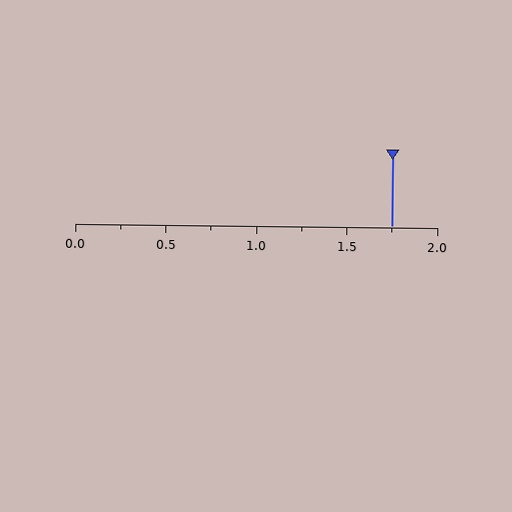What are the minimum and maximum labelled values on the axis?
The axis runs from 0.0 to 2.0.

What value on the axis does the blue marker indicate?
The marker indicates approximately 1.75.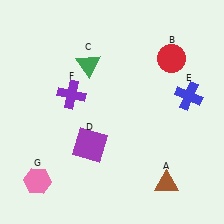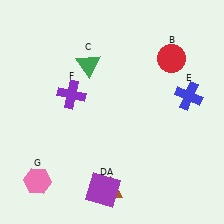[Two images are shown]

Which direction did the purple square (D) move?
The purple square (D) moved down.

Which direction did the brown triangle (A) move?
The brown triangle (A) moved left.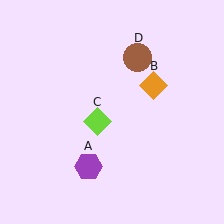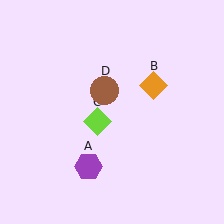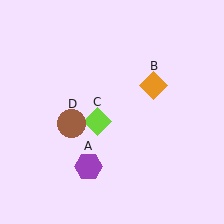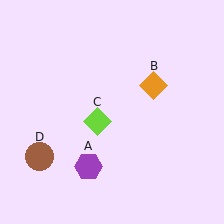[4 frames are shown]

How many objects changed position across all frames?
1 object changed position: brown circle (object D).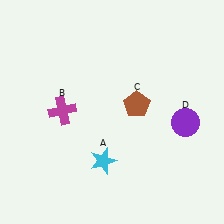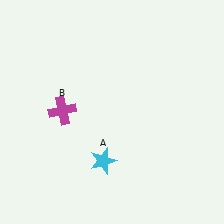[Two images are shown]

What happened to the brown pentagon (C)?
The brown pentagon (C) was removed in Image 2. It was in the top-right area of Image 1.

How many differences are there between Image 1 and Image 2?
There are 2 differences between the two images.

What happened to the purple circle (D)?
The purple circle (D) was removed in Image 2. It was in the bottom-right area of Image 1.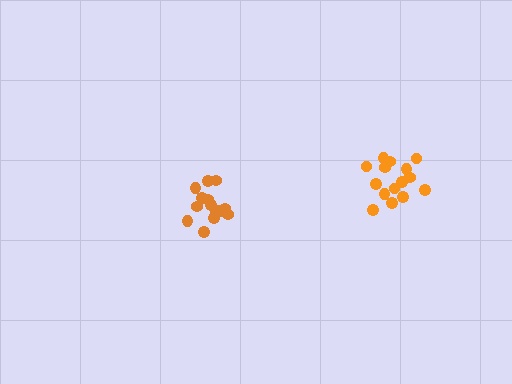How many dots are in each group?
Group 1: 15 dots, Group 2: 14 dots (29 total).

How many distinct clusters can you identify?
There are 2 distinct clusters.